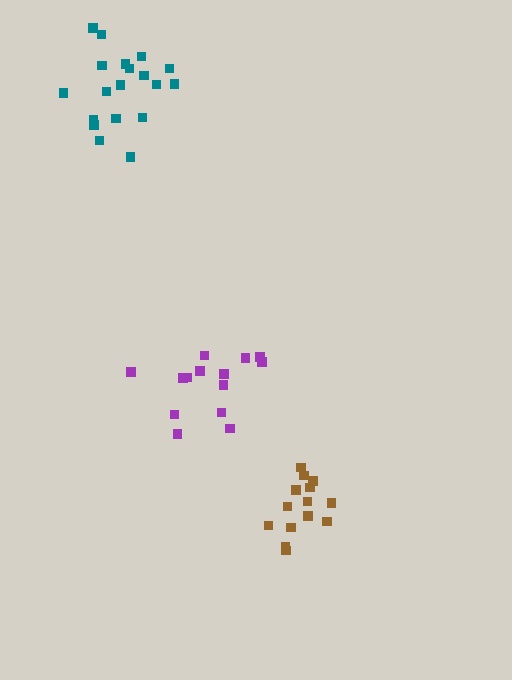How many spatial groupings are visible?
There are 3 spatial groupings.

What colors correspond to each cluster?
The clusters are colored: brown, teal, purple.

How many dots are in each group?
Group 1: 14 dots, Group 2: 19 dots, Group 3: 14 dots (47 total).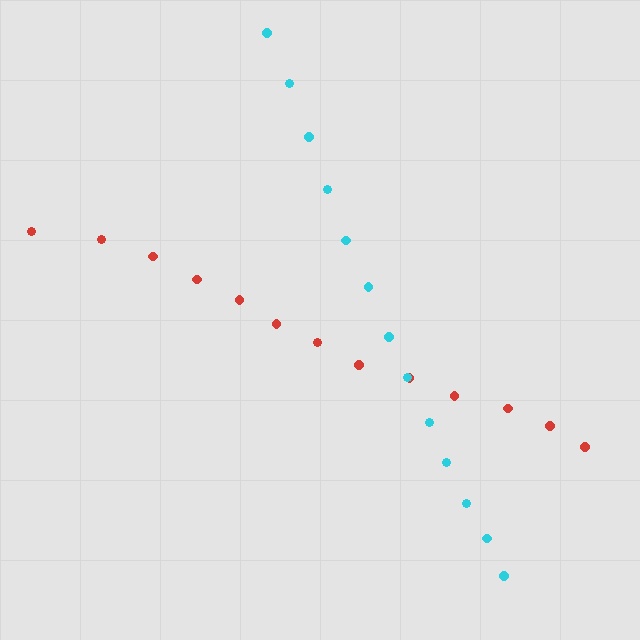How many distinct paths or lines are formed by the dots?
There are 2 distinct paths.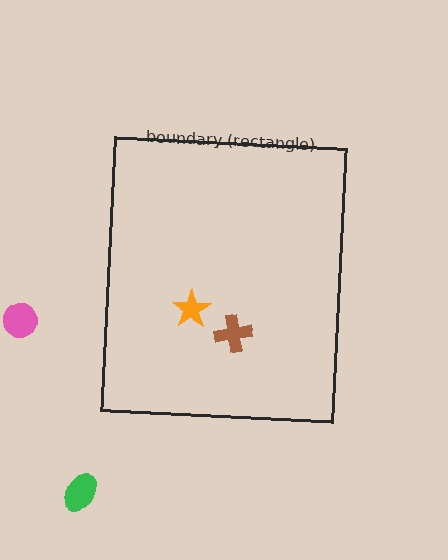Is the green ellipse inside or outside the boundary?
Outside.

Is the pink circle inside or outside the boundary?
Outside.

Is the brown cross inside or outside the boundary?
Inside.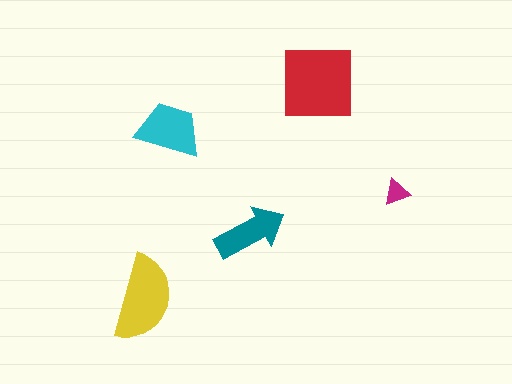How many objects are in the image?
There are 5 objects in the image.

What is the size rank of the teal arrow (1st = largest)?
4th.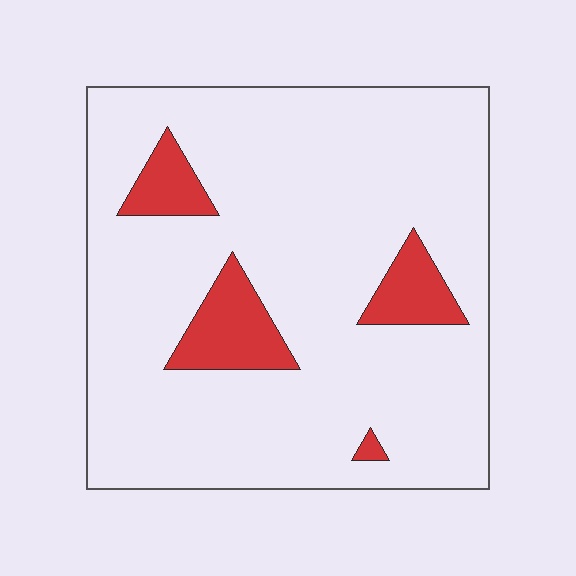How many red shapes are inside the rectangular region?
4.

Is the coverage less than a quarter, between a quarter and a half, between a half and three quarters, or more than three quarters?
Less than a quarter.